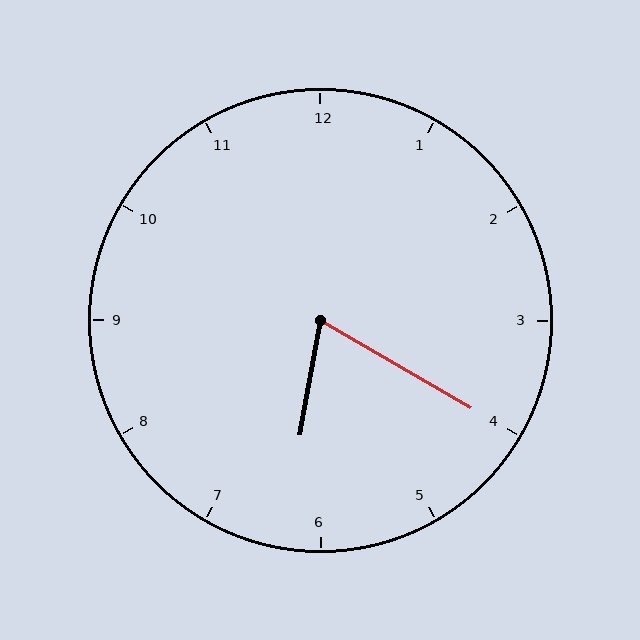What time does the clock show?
6:20.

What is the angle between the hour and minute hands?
Approximately 70 degrees.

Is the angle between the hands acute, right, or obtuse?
It is acute.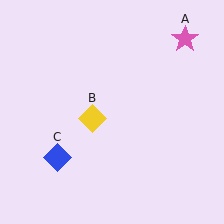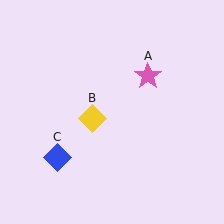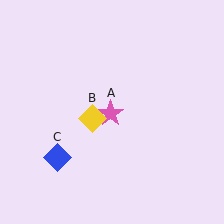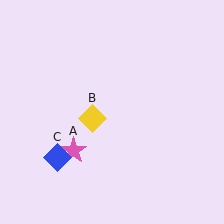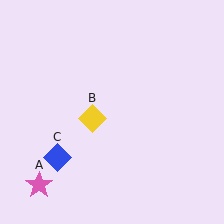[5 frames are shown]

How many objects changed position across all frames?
1 object changed position: pink star (object A).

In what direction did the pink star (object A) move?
The pink star (object A) moved down and to the left.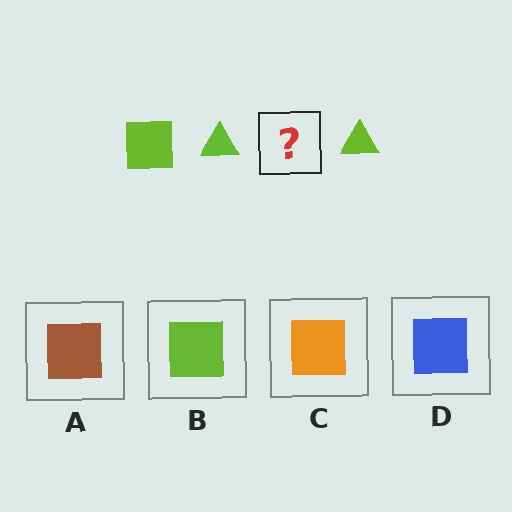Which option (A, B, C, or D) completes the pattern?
B.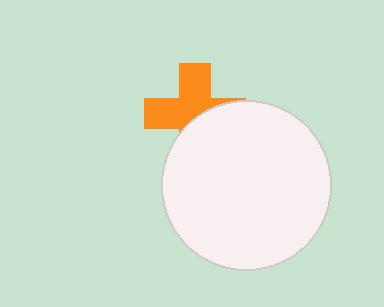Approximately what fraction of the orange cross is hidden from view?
Roughly 44% of the orange cross is hidden behind the white circle.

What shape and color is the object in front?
The object in front is a white circle.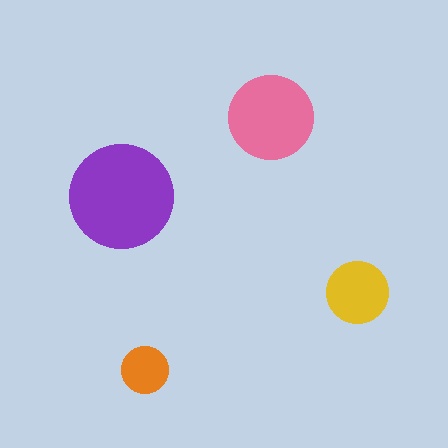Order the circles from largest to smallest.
the purple one, the pink one, the yellow one, the orange one.